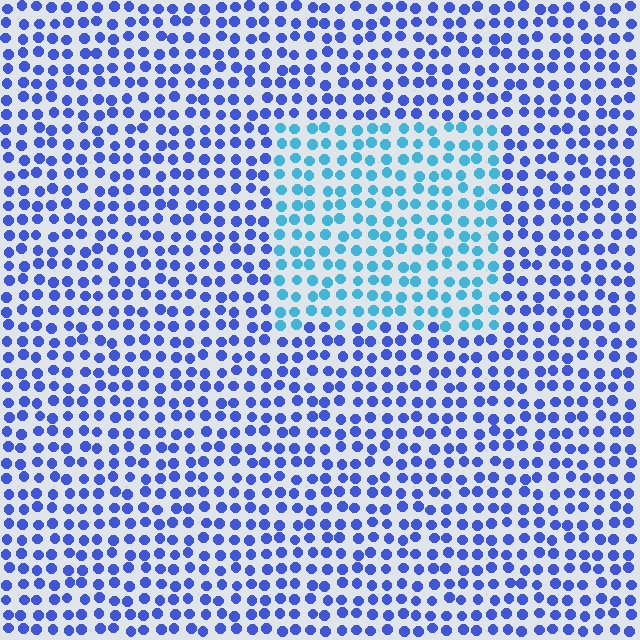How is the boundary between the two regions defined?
The boundary is defined purely by a slight shift in hue (about 39 degrees). Spacing, size, and orientation are identical on both sides.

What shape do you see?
I see a rectangle.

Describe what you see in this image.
The image is filled with small blue elements in a uniform arrangement. A rectangle-shaped region is visible where the elements are tinted to a slightly different hue, forming a subtle color boundary.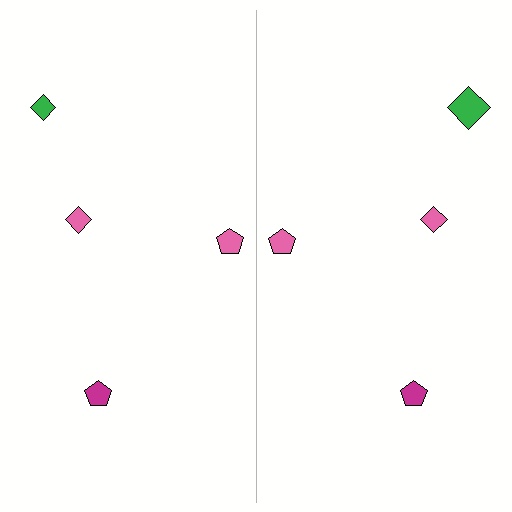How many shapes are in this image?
There are 8 shapes in this image.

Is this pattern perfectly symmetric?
No, the pattern is not perfectly symmetric. The green diamond on the right side has a different size than its mirror counterpart.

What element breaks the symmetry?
The green diamond on the right side has a different size than its mirror counterpart.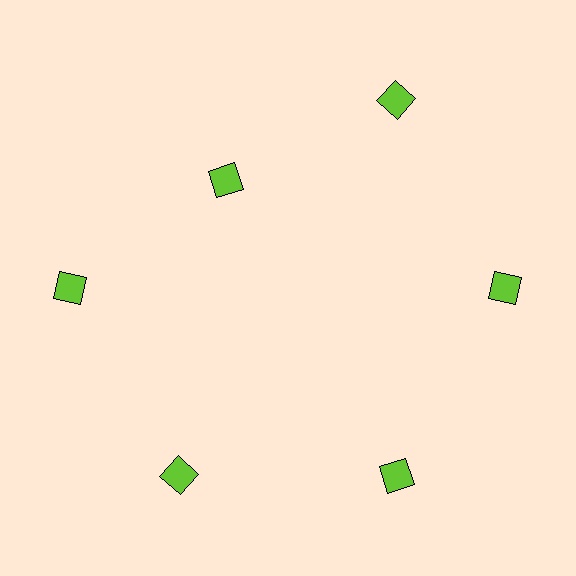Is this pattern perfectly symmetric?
No. The 6 lime diamonds are arranged in a ring, but one element near the 11 o'clock position is pulled inward toward the center, breaking the 6-fold rotational symmetry.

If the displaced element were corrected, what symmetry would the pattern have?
It would have 6-fold rotational symmetry — the pattern would map onto itself every 60 degrees.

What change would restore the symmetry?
The symmetry would be restored by moving it outward, back onto the ring so that all 6 diamonds sit at equal angles and equal distance from the center.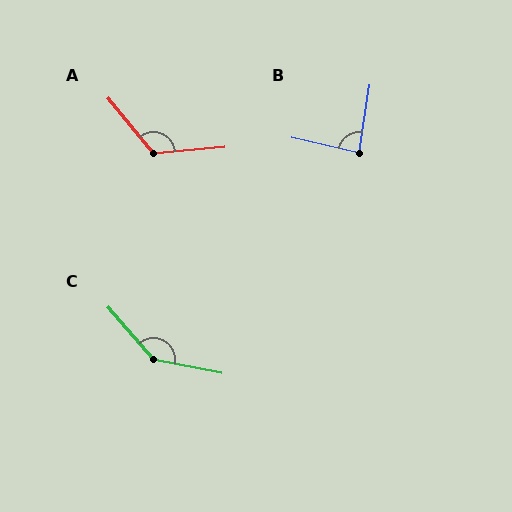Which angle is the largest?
C, at approximately 142 degrees.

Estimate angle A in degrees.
Approximately 124 degrees.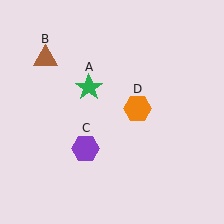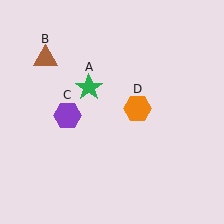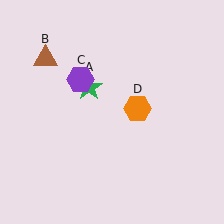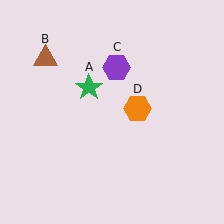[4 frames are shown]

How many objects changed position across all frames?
1 object changed position: purple hexagon (object C).